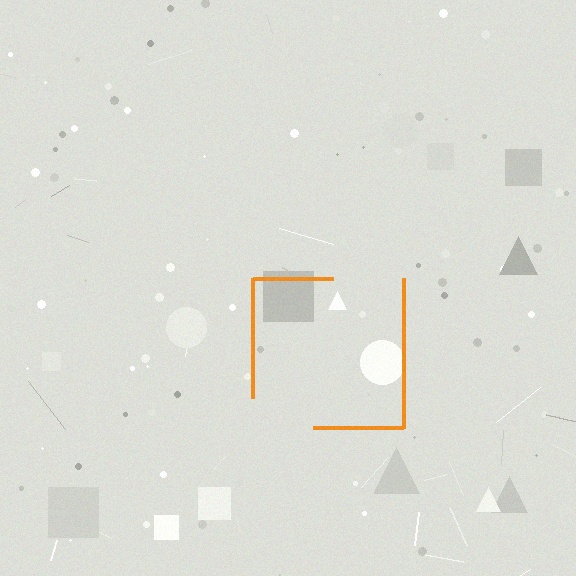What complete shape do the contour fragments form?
The contour fragments form a square.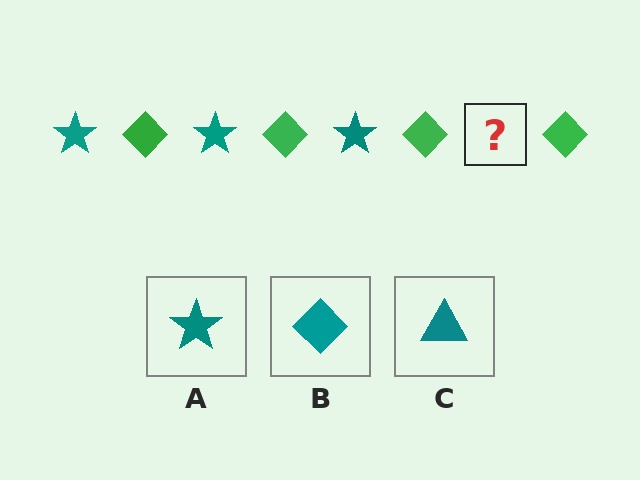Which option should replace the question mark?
Option A.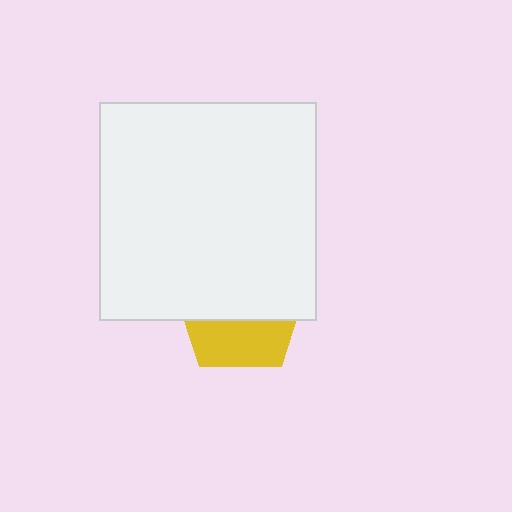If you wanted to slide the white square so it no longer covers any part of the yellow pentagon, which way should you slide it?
Slide it up — that is the most direct way to separate the two shapes.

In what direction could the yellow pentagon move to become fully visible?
The yellow pentagon could move down. That would shift it out from behind the white square entirely.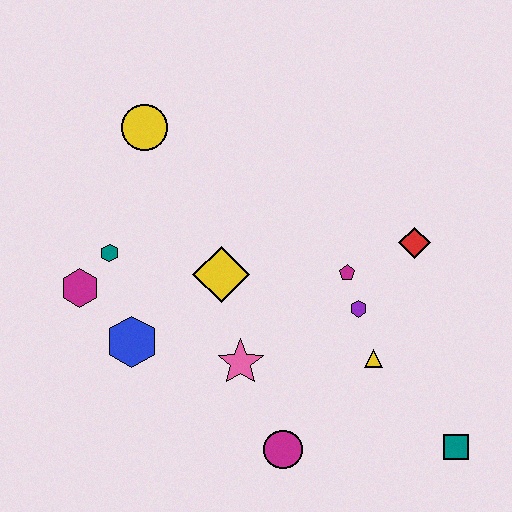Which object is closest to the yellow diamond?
The pink star is closest to the yellow diamond.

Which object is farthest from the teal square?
The yellow circle is farthest from the teal square.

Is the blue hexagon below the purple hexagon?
Yes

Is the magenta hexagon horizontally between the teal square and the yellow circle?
No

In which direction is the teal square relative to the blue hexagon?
The teal square is to the right of the blue hexagon.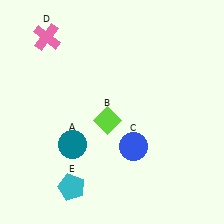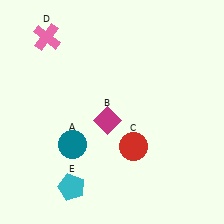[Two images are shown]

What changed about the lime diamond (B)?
In Image 1, B is lime. In Image 2, it changed to magenta.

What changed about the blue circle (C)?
In Image 1, C is blue. In Image 2, it changed to red.